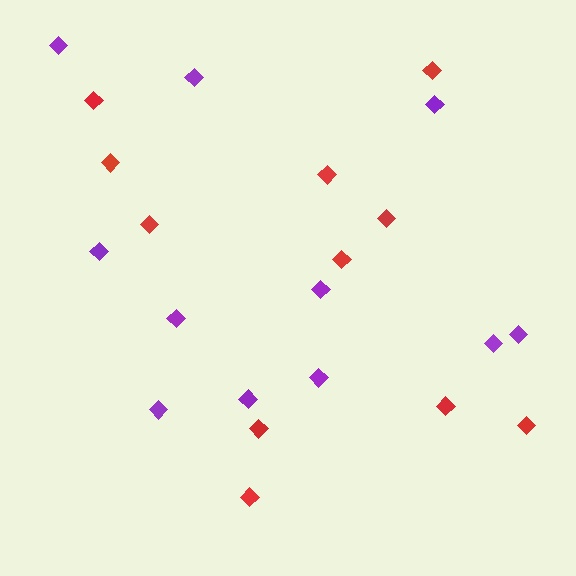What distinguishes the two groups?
There are 2 groups: one group of red diamonds (11) and one group of purple diamonds (11).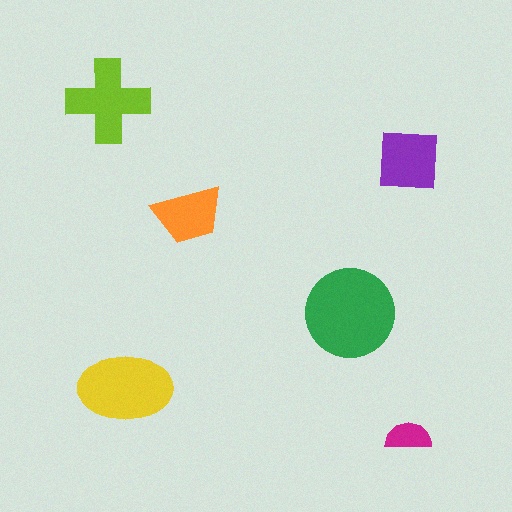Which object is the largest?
The green circle.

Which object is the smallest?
The magenta semicircle.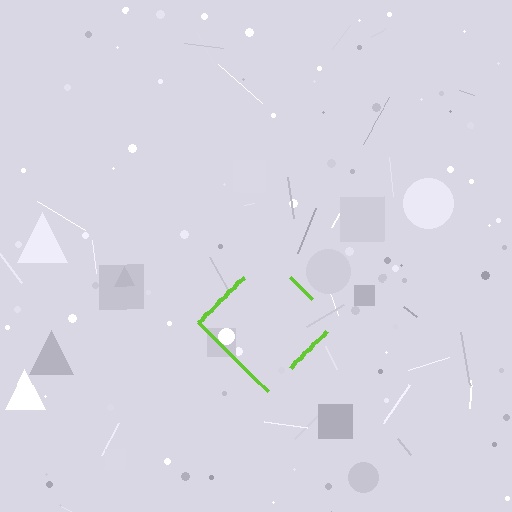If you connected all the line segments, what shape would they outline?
They would outline a diamond.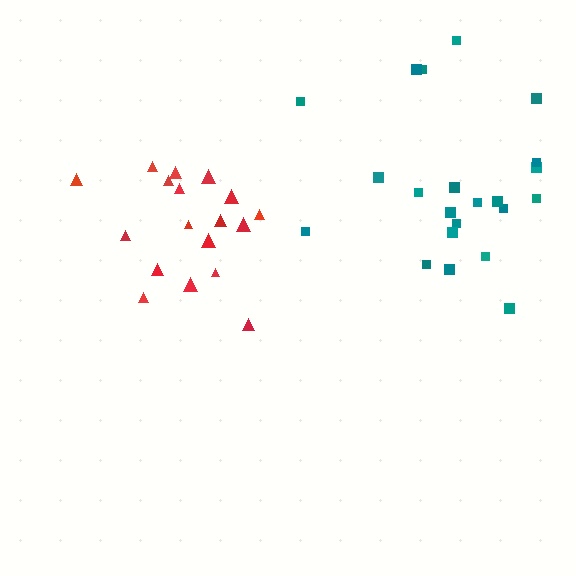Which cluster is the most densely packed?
Red.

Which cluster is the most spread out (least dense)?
Teal.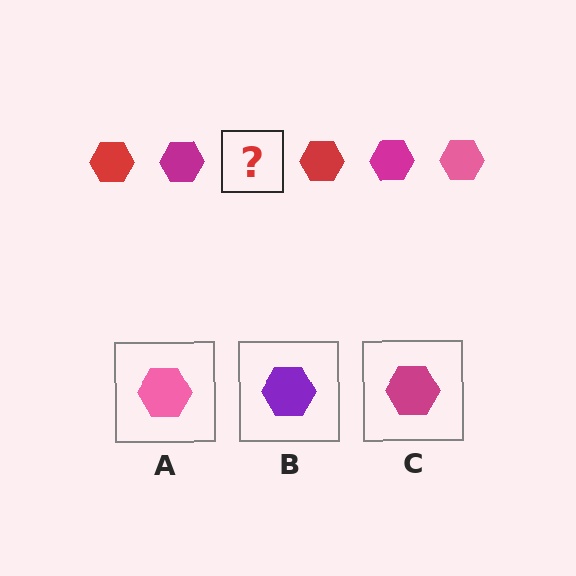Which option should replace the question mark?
Option A.